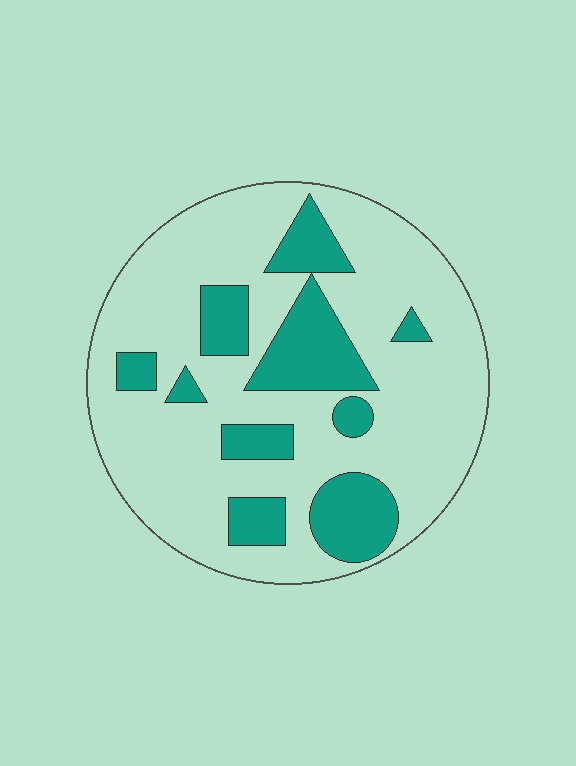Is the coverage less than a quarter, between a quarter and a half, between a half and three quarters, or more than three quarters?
Less than a quarter.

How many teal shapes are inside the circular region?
10.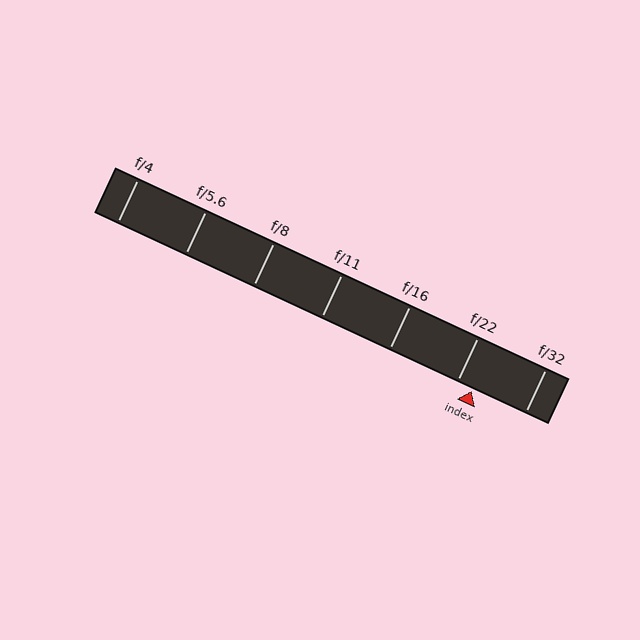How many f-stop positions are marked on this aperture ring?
There are 7 f-stop positions marked.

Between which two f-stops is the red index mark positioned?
The index mark is between f/22 and f/32.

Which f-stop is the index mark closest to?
The index mark is closest to f/22.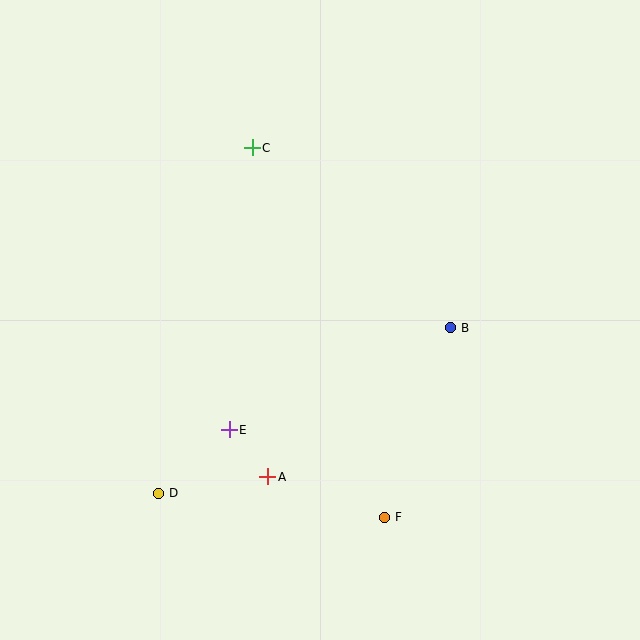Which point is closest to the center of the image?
Point B at (451, 328) is closest to the center.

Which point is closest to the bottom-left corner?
Point D is closest to the bottom-left corner.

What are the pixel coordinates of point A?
Point A is at (268, 477).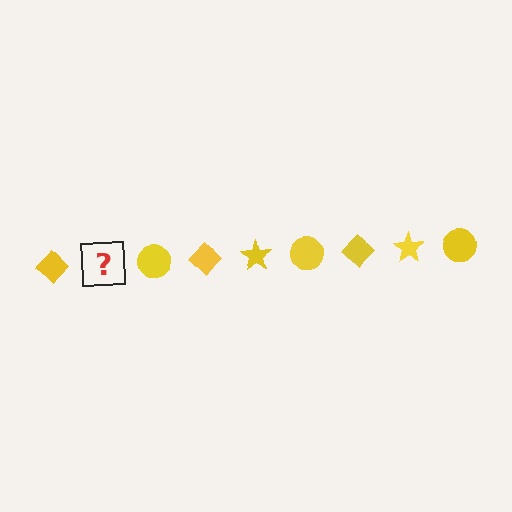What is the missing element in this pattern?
The missing element is a yellow star.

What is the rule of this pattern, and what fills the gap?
The rule is that the pattern cycles through diamond, star, circle shapes in yellow. The gap should be filled with a yellow star.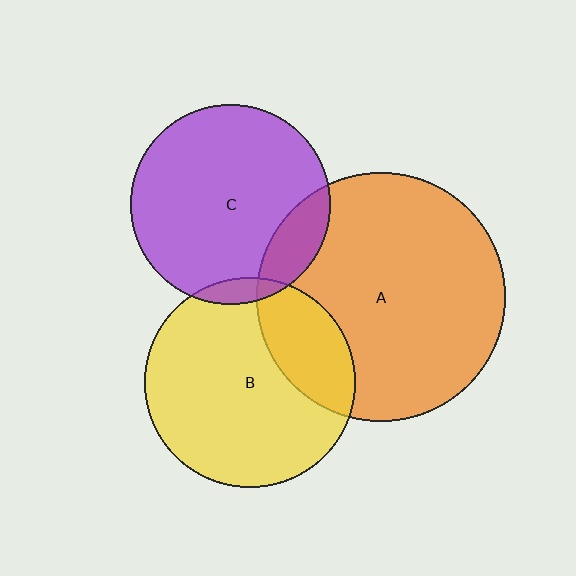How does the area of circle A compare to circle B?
Approximately 1.4 times.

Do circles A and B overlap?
Yes.